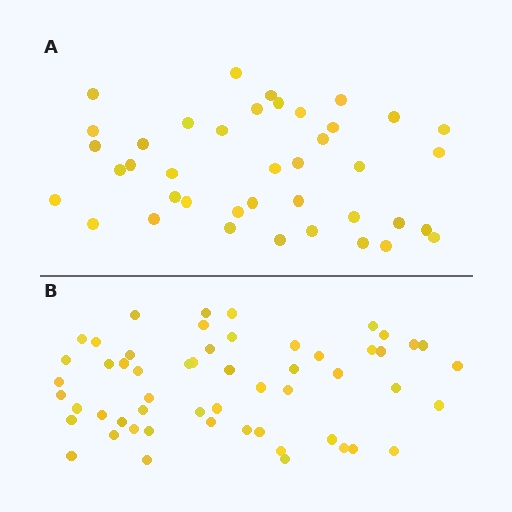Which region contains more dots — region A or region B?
Region B (the bottom region) has more dots.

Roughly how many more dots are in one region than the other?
Region B has approximately 15 more dots than region A.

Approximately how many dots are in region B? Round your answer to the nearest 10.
About 60 dots. (The exact count is 55, which rounds to 60.)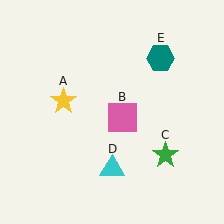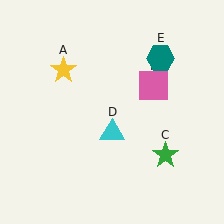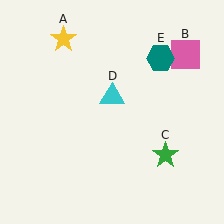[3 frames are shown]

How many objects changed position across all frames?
3 objects changed position: yellow star (object A), pink square (object B), cyan triangle (object D).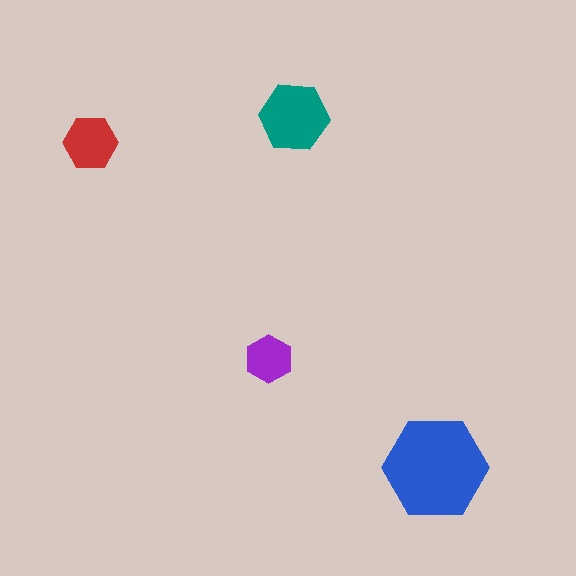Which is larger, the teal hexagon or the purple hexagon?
The teal one.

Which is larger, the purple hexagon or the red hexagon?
The red one.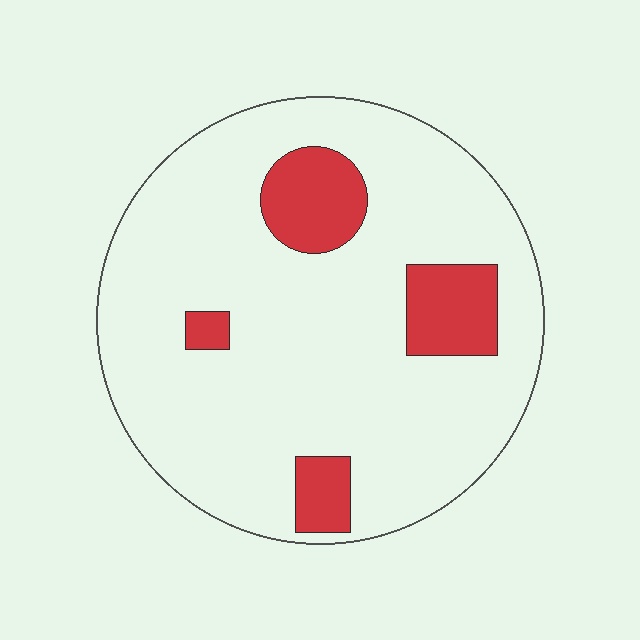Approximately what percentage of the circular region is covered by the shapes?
Approximately 15%.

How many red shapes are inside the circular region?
4.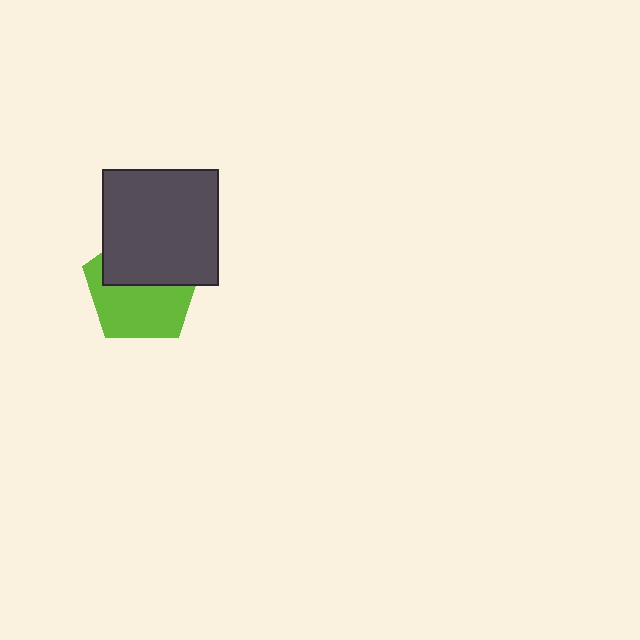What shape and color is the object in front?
The object in front is a dark gray square.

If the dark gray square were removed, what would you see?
You would see the complete lime pentagon.